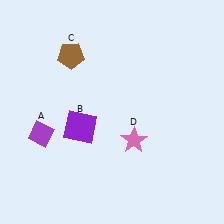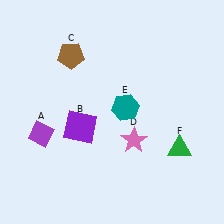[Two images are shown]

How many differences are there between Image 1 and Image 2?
There are 2 differences between the two images.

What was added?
A teal hexagon (E), a green triangle (F) were added in Image 2.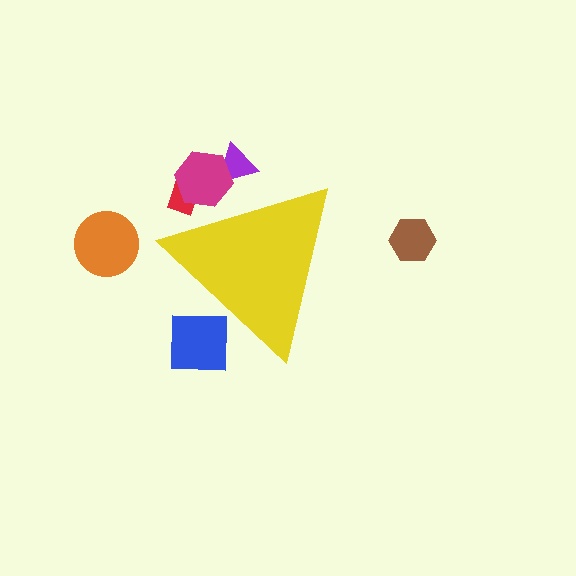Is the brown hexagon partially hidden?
No, the brown hexagon is fully visible.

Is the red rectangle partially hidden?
Yes, the red rectangle is partially hidden behind the yellow triangle.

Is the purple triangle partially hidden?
Yes, the purple triangle is partially hidden behind the yellow triangle.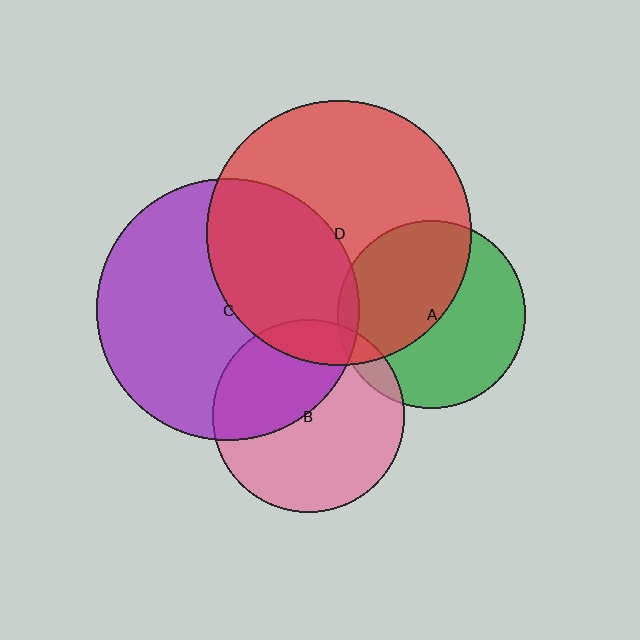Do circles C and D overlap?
Yes.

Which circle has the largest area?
Circle D (red).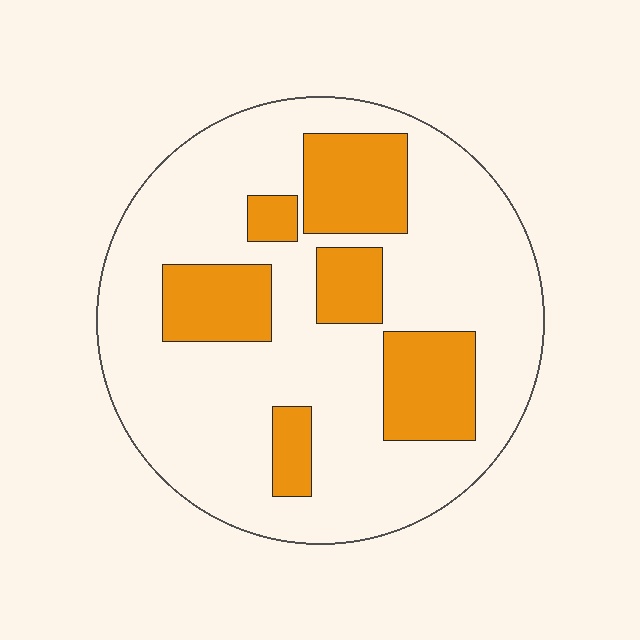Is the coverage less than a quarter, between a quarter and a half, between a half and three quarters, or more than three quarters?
Between a quarter and a half.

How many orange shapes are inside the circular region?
6.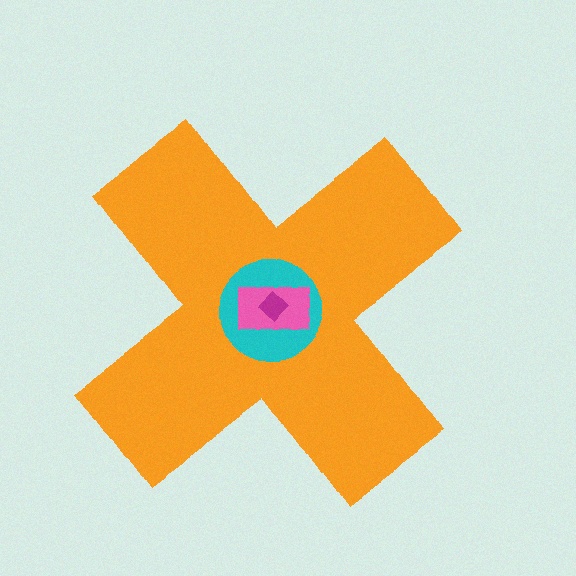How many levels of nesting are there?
4.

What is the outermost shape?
The orange cross.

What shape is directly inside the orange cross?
The cyan circle.